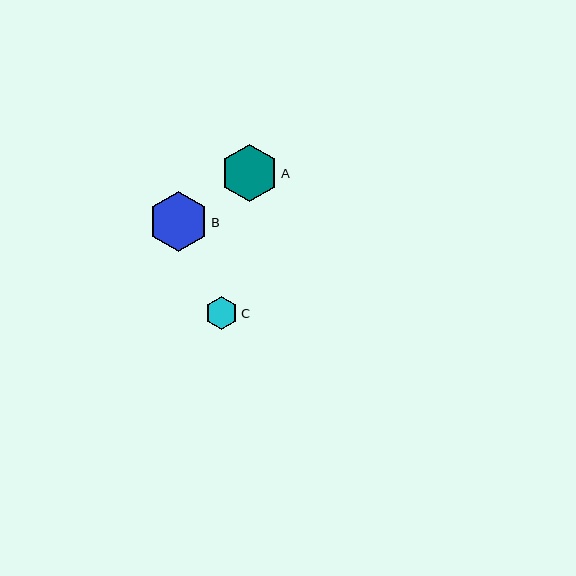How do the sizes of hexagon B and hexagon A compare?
Hexagon B and hexagon A are approximately the same size.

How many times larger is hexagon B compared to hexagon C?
Hexagon B is approximately 1.8 times the size of hexagon C.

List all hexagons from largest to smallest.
From largest to smallest: B, A, C.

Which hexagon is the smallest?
Hexagon C is the smallest with a size of approximately 33 pixels.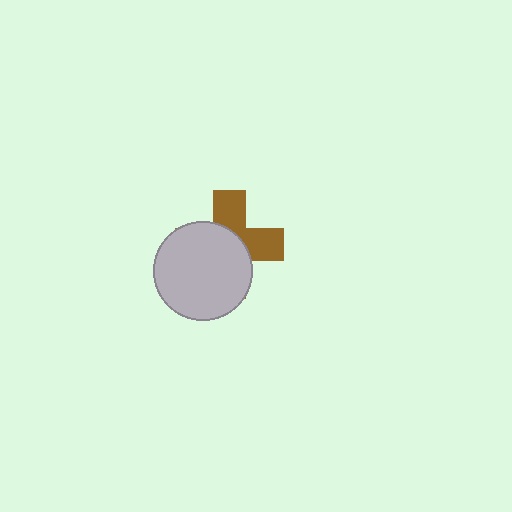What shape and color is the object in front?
The object in front is a light gray circle.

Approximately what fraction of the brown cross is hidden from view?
Roughly 59% of the brown cross is hidden behind the light gray circle.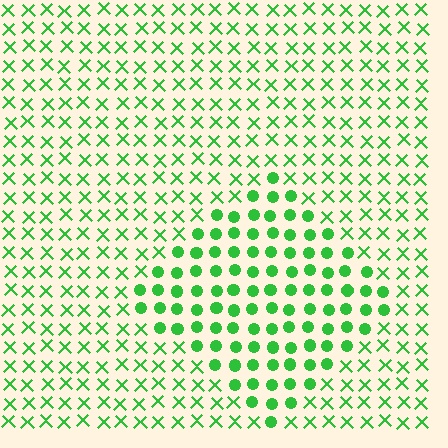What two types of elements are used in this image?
The image uses circles inside the diamond region and X marks outside it.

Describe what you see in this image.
The image is filled with small green elements arranged in a uniform grid. A diamond-shaped region contains circles, while the surrounding area contains X marks. The boundary is defined purely by the change in element shape.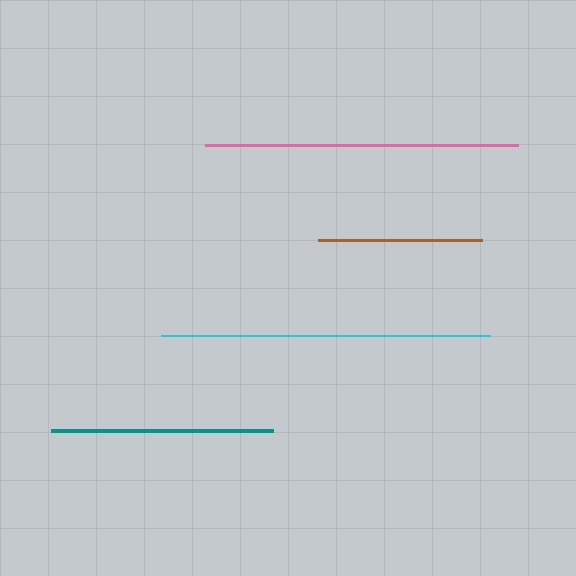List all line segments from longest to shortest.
From longest to shortest: cyan, pink, teal, brown.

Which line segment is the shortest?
The brown line is the shortest at approximately 164 pixels.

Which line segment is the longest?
The cyan line is the longest at approximately 329 pixels.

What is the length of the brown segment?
The brown segment is approximately 164 pixels long.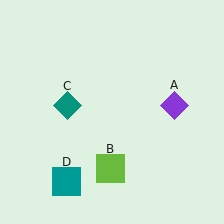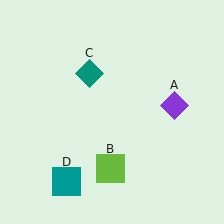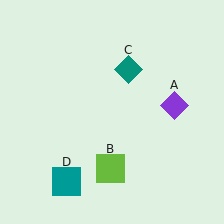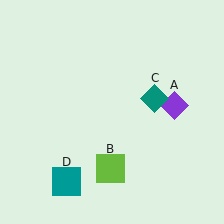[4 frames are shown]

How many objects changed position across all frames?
1 object changed position: teal diamond (object C).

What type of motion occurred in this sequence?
The teal diamond (object C) rotated clockwise around the center of the scene.